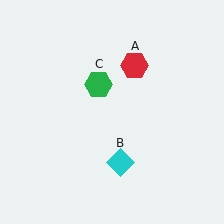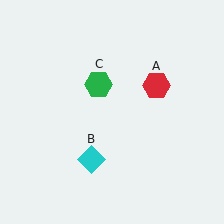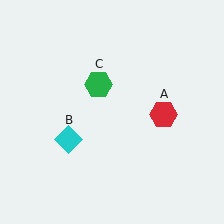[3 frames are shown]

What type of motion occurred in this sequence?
The red hexagon (object A), cyan diamond (object B) rotated clockwise around the center of the scene.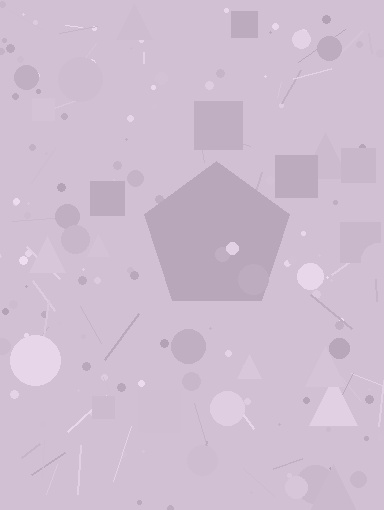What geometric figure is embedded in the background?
A pentagon is embedded in the background.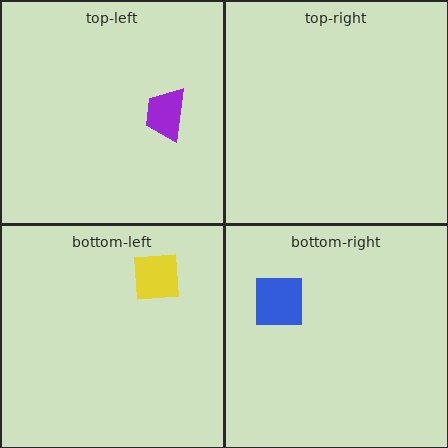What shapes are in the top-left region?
The purple trapezoid.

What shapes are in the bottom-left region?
The yellow square.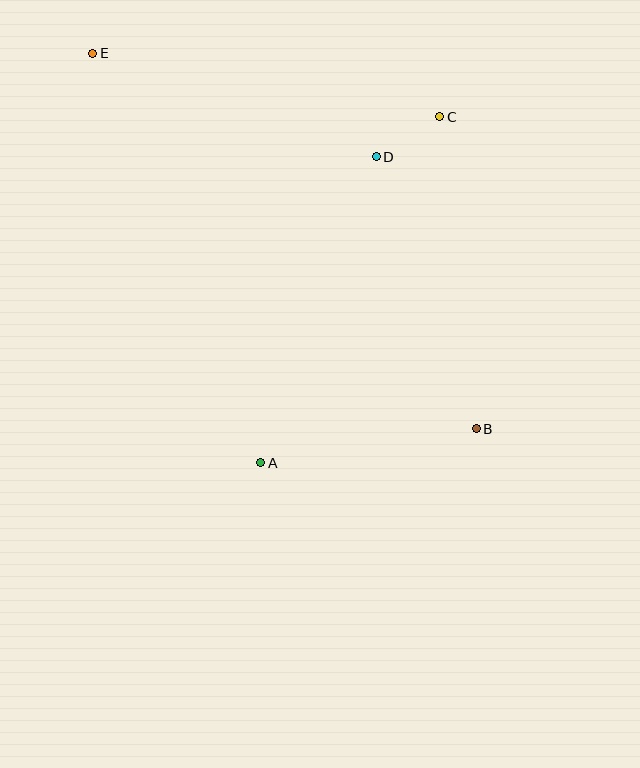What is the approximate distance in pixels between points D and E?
The distance between D and E is approximately 302 pixels.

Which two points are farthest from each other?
Points B and E are farthest from each other.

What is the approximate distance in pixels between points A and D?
The distance between A and D is approximately 327 pixels.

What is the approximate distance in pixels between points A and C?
The distance between A and C is approximately 390 pixels.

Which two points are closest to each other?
Points C and D are closest to each other.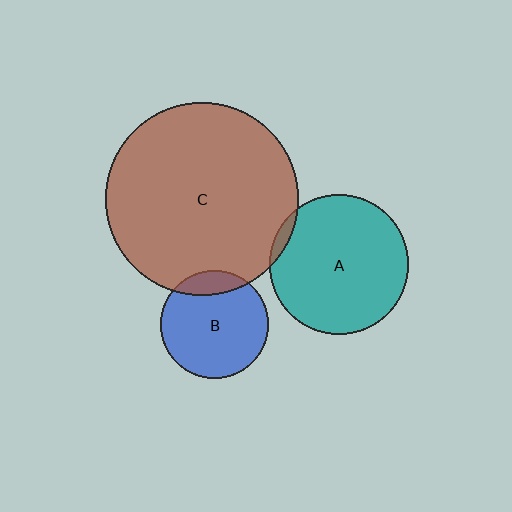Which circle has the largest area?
Circle C (brown).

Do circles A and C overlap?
Yes.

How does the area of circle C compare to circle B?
Approximately 3.2 times.